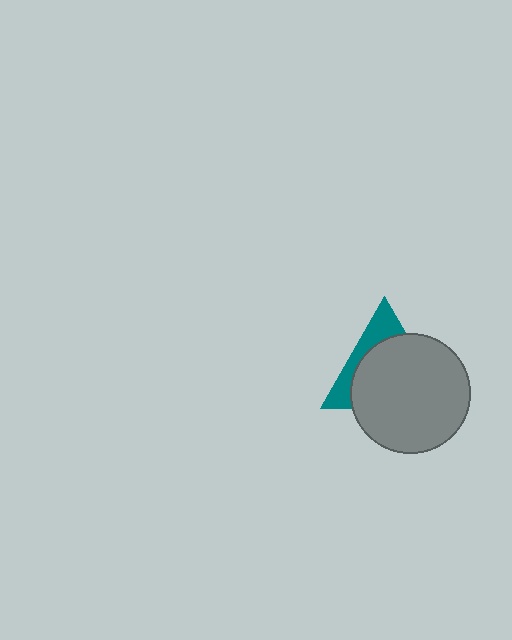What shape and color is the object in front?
The object in front is a gray circle.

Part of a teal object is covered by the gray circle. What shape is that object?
It is a triangle.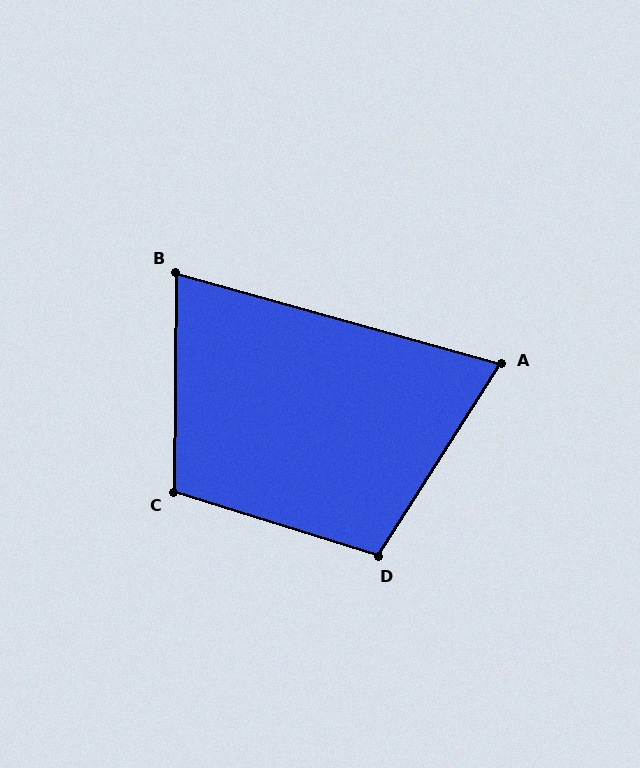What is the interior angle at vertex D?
Approximately 105 degrees (obtuse).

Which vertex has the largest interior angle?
C, at approximately 107 degrees.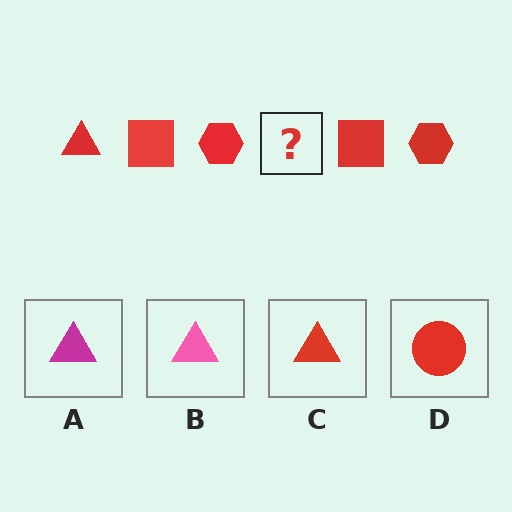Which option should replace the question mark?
Option C.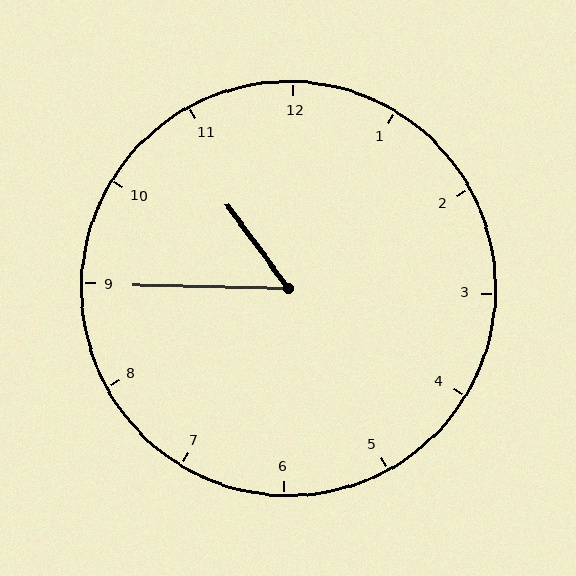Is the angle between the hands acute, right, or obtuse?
It is acute.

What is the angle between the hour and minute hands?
Approximately 52 degrees.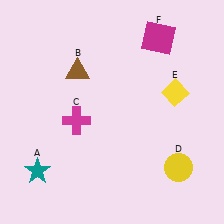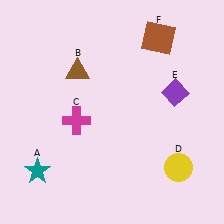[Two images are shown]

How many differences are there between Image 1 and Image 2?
There are 2 differences between the two images.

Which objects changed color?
E changed from yellow to purple. F changed from magenta to brown.